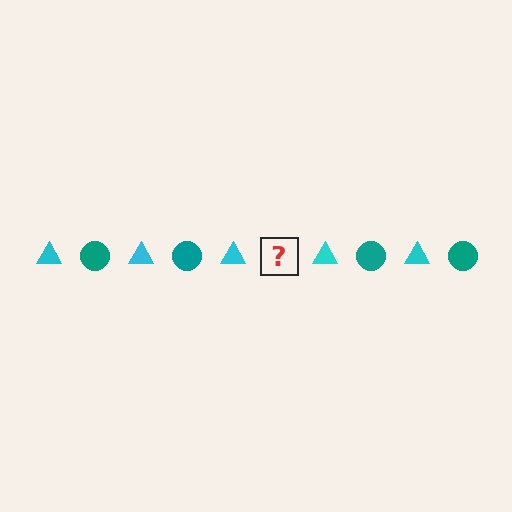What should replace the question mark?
The question mark should be replaced with a teal circle.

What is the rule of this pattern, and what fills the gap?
The rule is that the pattern alternates between cyan triangle and teal circle. The gap should be filled with a teal circle.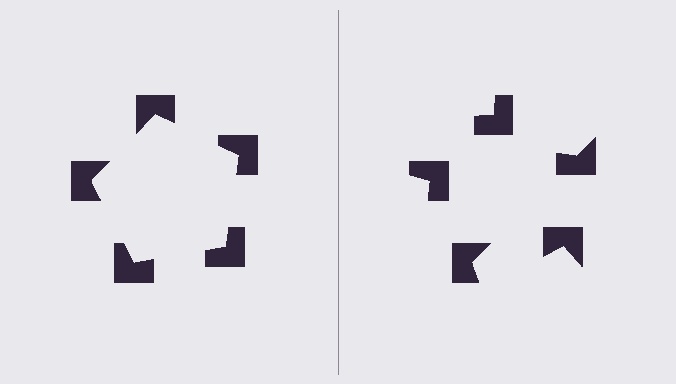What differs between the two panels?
The notched squares are positioned identically on both sides; only the wedge orientations differ. On the left they align to a pentagon; on the right they are misaligned.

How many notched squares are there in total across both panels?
10 — 5 on each side.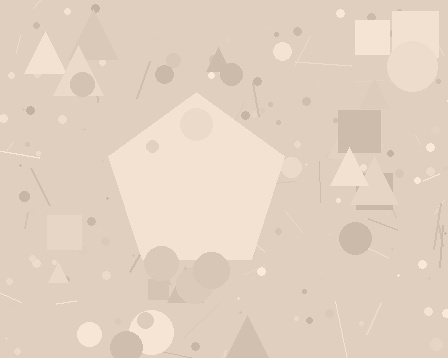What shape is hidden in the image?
A pentagon is hidden in the image.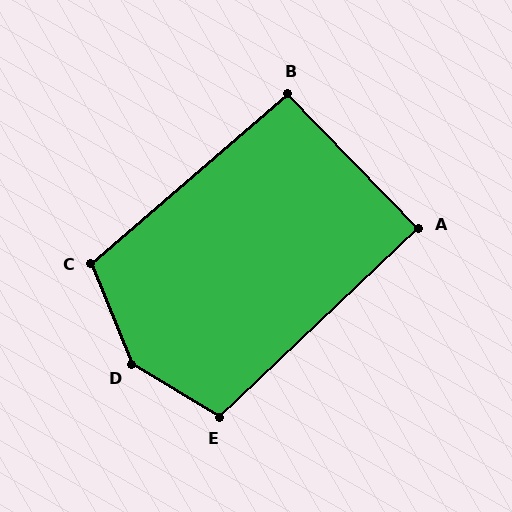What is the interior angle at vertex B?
Approximately 93 degrees (approximately right).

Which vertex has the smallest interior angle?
A, at approximately 89 degrees.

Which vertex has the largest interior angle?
D, at approximately 143 degrees.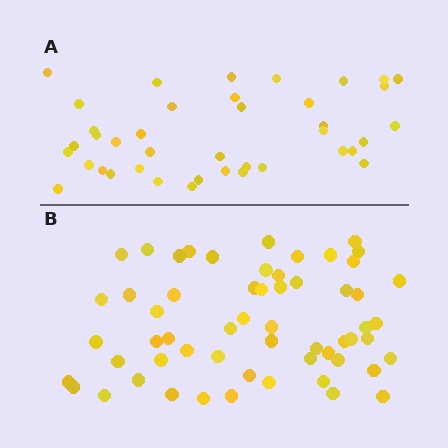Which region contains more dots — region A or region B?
Region B (the bottom region) has more dots.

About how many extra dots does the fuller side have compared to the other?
Region B has approximately 20 more dots than region A.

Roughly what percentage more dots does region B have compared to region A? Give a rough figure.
About 45% more.